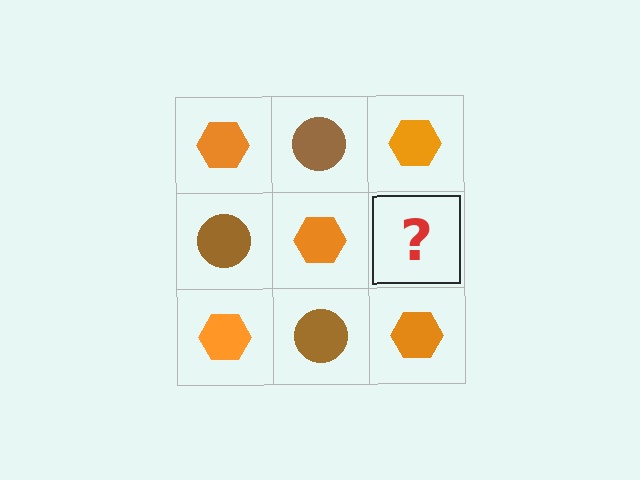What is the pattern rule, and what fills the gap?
The rule is that it alternates orange hexagon and brown circle in a checkerboard pattern. The gap should be filled with a brown circle.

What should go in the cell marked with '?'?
The missing cell should contain a brown circle.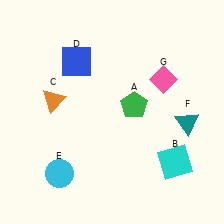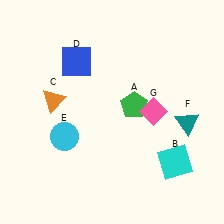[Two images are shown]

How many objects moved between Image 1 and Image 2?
2 objects moved between the two images.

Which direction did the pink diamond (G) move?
The pink diamond (G) moved down.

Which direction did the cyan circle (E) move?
The cyan circle (E) moved up.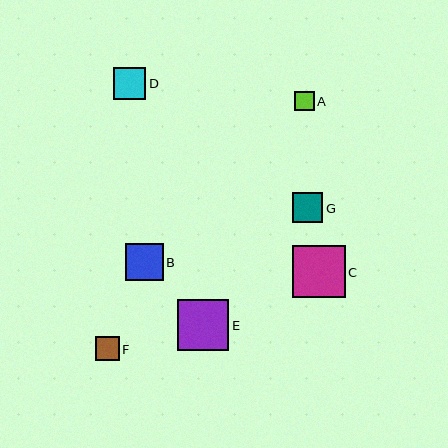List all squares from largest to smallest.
From largest to smallest: C, E, B, D, G, F, A.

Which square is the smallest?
Square A is the smallest with a size of approximately 20 pixels.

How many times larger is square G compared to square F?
Square G is approximately 1.3 times the size of square F.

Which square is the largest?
Square C is the largest with a size of approximately 53 pixels.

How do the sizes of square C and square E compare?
Square C and square E are approximately the same size.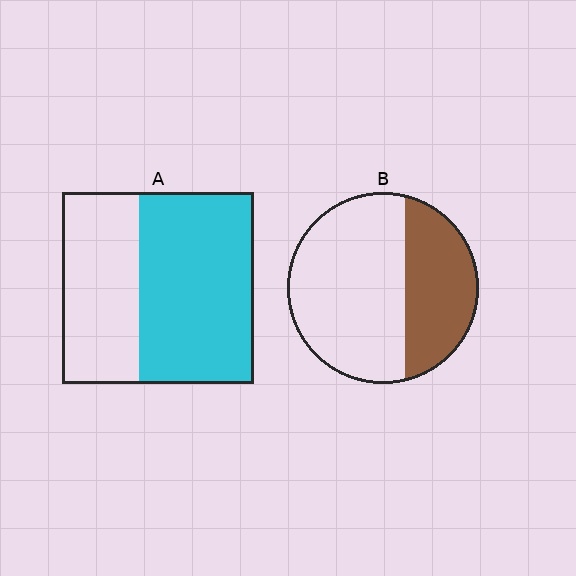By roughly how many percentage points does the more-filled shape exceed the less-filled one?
By roughly 25 percentage points (A over B).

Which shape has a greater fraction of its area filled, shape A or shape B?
Shape A.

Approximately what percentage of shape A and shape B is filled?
A is approximately 60% and B is approximately 35%.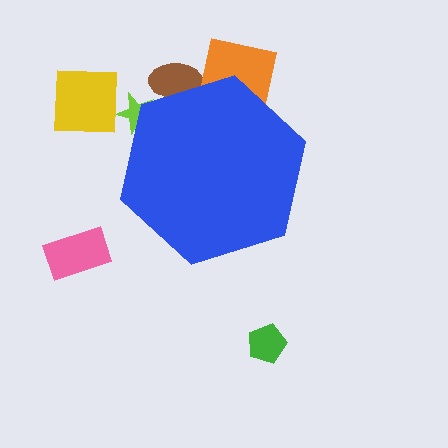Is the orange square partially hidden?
Yes, the orange square is partially hidden behind the blue hexagon.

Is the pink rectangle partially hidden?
No, the pink rectangle is fully visible.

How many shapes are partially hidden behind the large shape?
3 shapes are partially hidden.